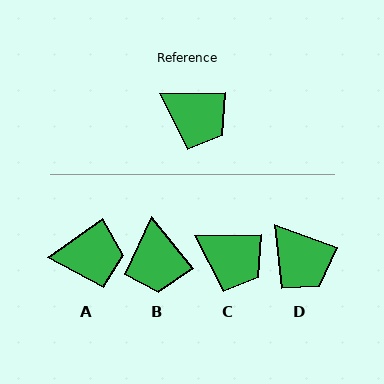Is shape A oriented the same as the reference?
No, it is off by about 34 degrees.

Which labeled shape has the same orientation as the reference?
C.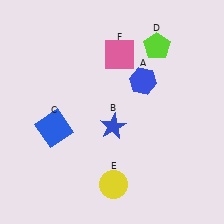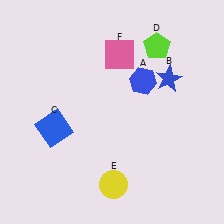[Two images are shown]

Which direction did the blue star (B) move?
The blue star (B) moved right.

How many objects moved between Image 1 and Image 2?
1 object moved between the two images.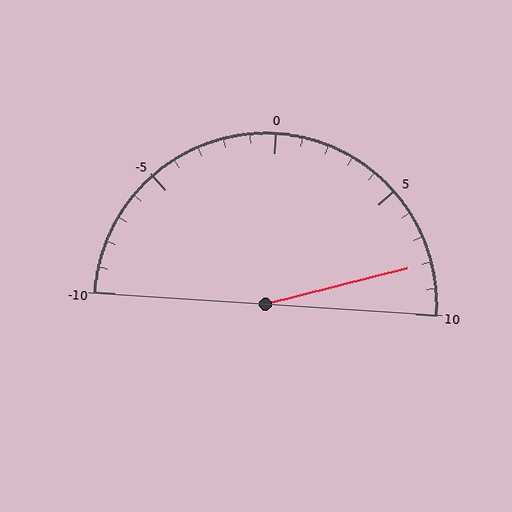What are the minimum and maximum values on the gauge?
The gauge ranges from -10 to 10.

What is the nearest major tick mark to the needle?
The nearest major tick mark is 10.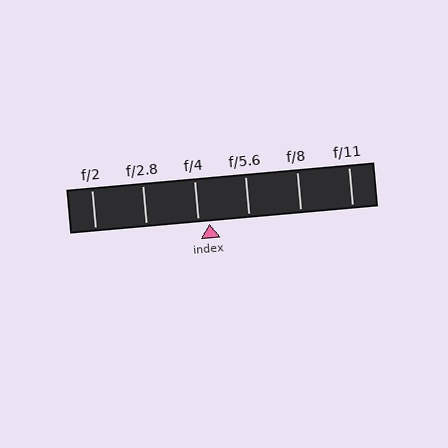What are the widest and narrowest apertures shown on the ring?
The widest aperture shown is f/2 and the narrowest is f/11.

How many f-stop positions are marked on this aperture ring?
There are 6 f-stop positions marked.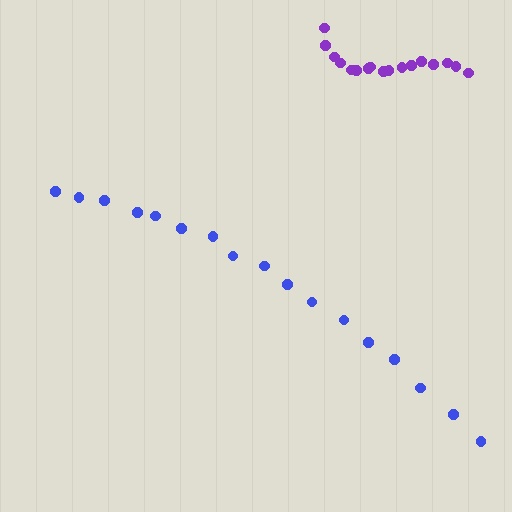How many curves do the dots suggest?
There are 2 distinct paths.